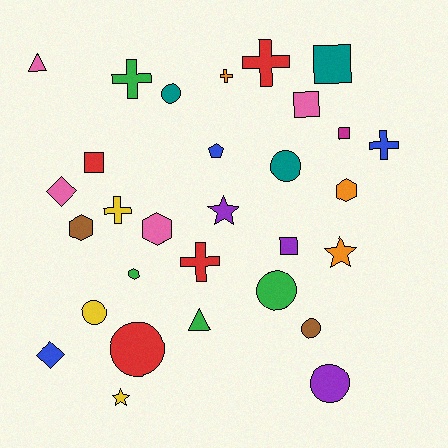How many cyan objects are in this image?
There are no cyan objects.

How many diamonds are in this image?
There are 2 diamonds.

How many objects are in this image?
There are 30 objects.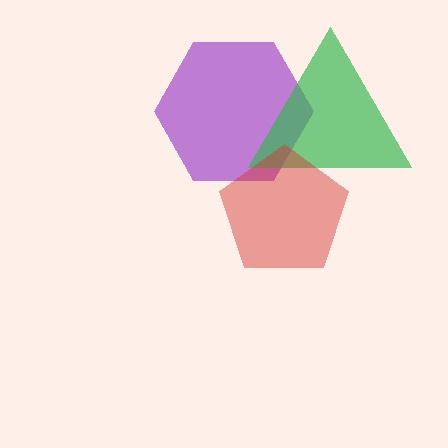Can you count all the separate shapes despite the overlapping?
Yes, there are 3 separate shapes.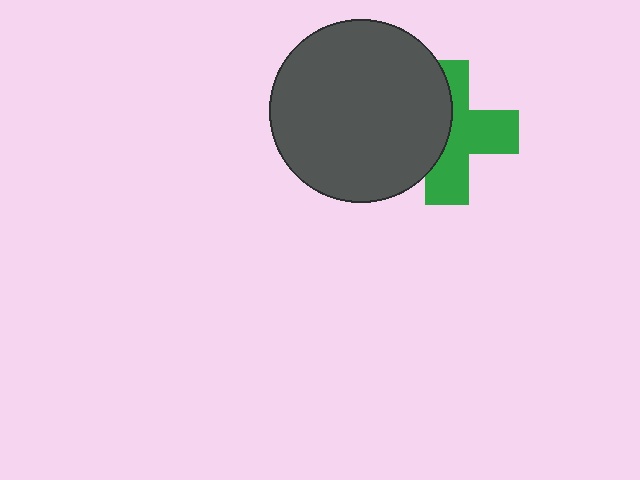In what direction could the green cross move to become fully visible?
The green cross could move right. That would shift it out from behind the dark gray circle entirely.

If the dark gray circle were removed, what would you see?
You would see the complete green cross.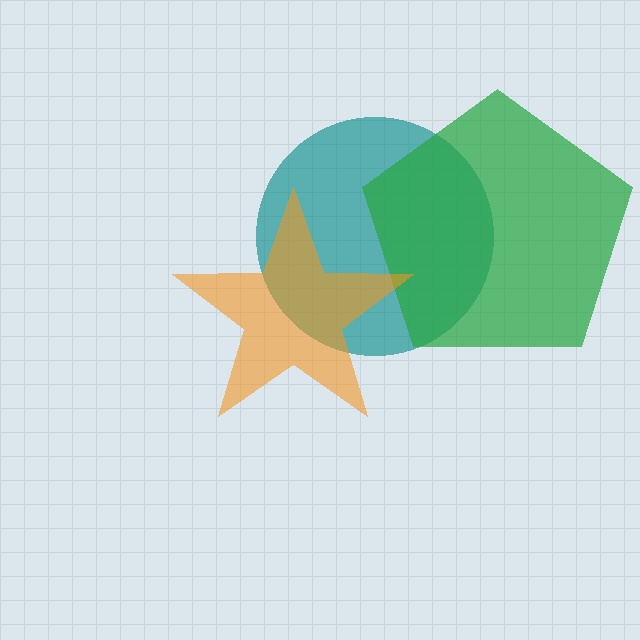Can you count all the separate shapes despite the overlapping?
Yes, there are 3 separate shapes.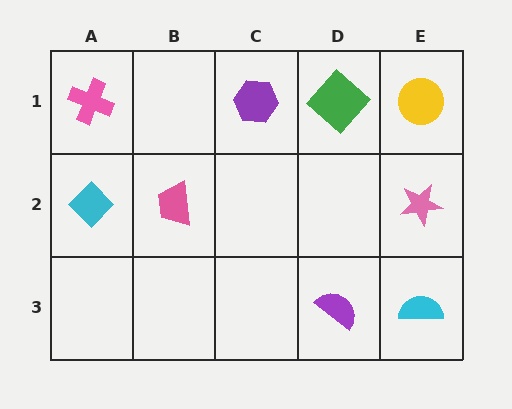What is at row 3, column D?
A purple semicircle.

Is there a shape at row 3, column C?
No, that cell is empty.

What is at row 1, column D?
A green diamond.